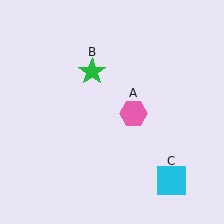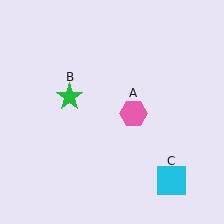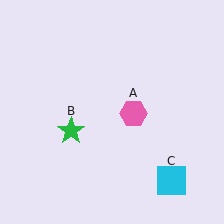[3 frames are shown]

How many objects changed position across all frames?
1 object changed position: green star (object B).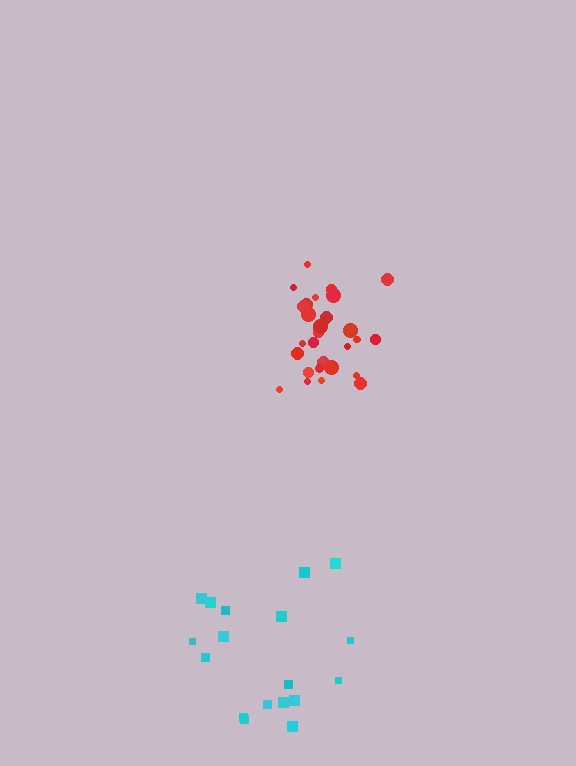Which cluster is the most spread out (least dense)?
Cyan.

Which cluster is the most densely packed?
Red.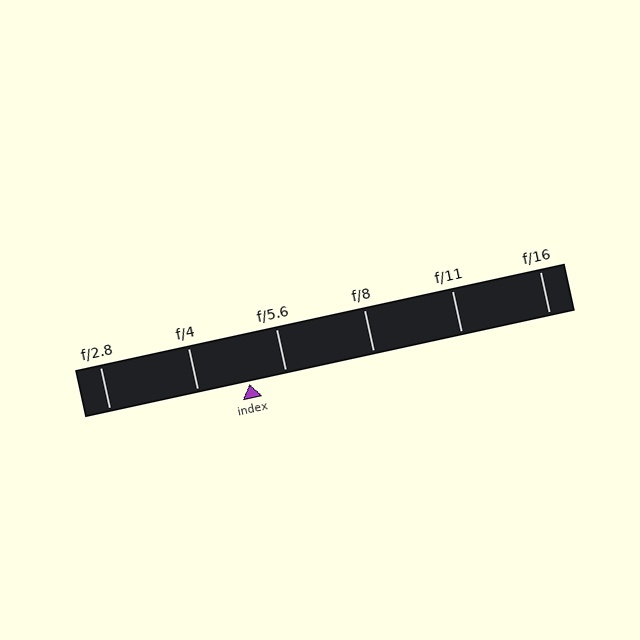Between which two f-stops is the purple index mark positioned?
The index mark is between f/4 and f/5.6.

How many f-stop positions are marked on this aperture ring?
There are 6 f-stop positions marked.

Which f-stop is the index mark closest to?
The index mark is closest to f/5.6.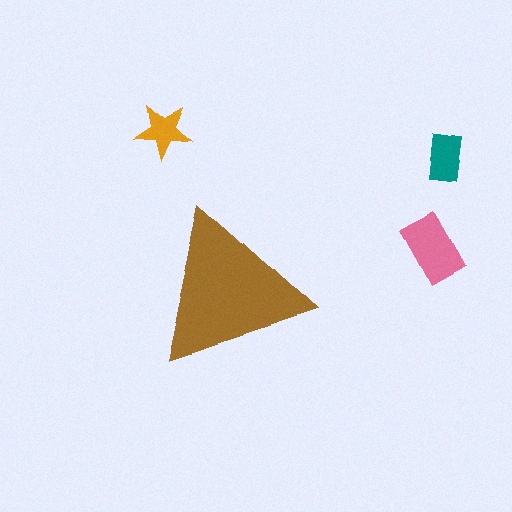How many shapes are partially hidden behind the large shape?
0 shapes are partially hidden.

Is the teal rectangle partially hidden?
No, the teal rectangle is fully visible.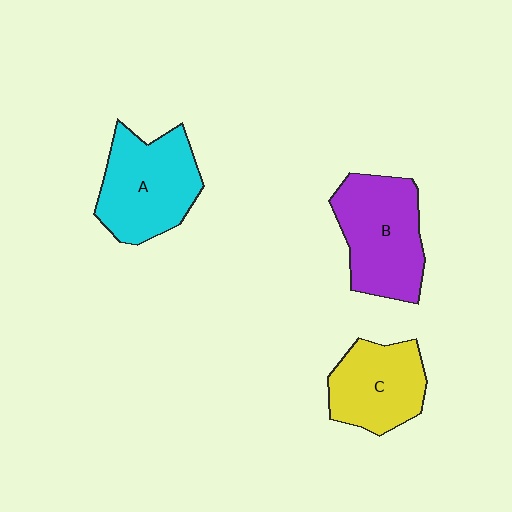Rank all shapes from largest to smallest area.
From largest to smallest: B (purple), A (cyan), C (yellow).